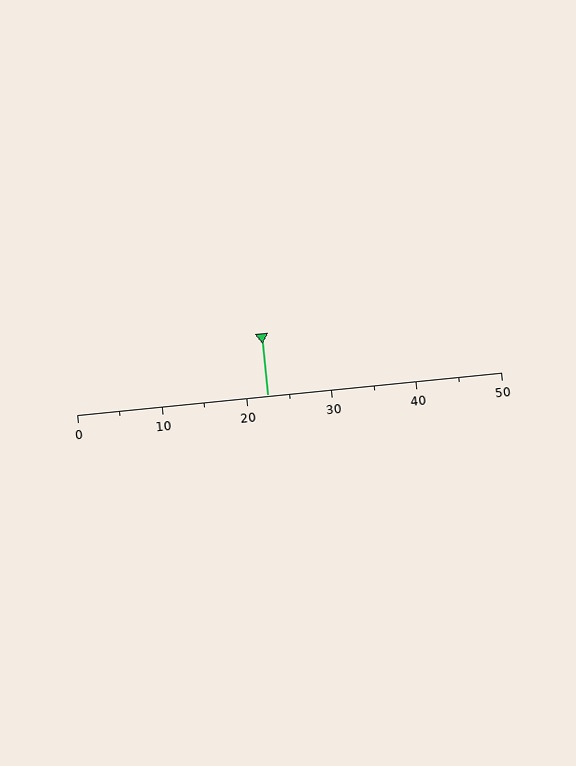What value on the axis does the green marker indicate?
The marker indicates approximately 22.5.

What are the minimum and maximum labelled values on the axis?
The axis runs from 0 to 50.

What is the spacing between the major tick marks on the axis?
The major ticks are spaced 10 apart.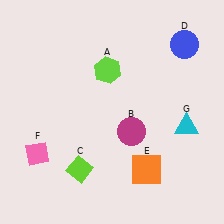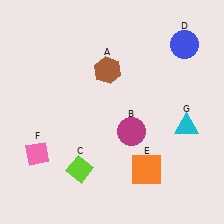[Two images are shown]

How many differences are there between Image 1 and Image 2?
There is 1 difference between the two images.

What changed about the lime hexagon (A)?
In Image 1, A is lime. In Image 2, it changed to brown.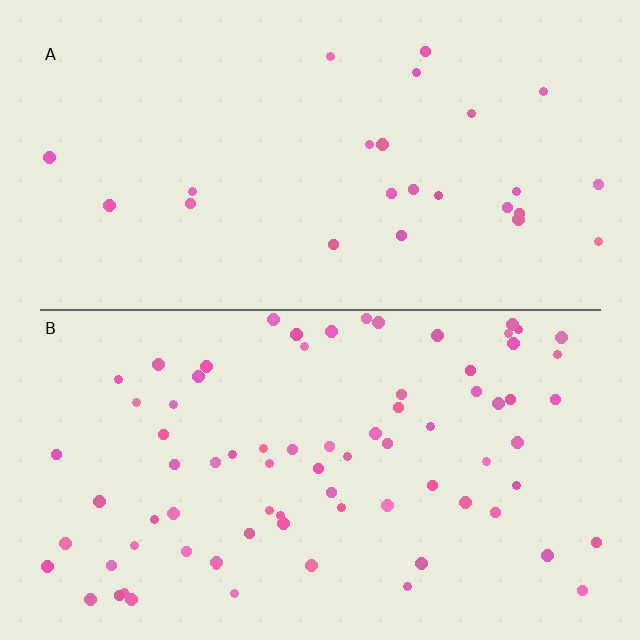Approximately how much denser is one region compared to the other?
Approximately 3.1× — region B over region A.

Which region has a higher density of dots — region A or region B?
B (the bottom).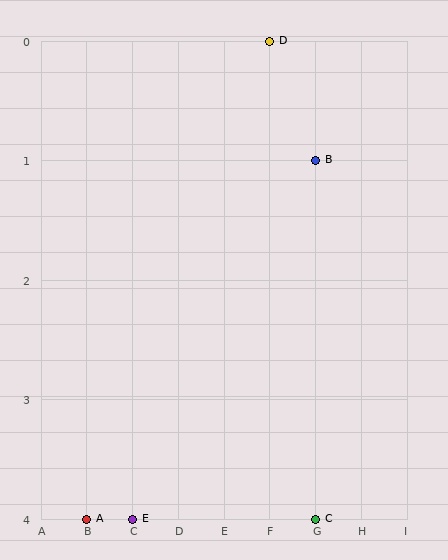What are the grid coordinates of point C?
Point C is at grid coordinates (G, 4).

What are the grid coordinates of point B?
Point B is at grid coordinates (G, 1).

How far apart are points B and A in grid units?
Points B and A are 5 columns and 3 rows apart (about 5.8 grid units diagonally).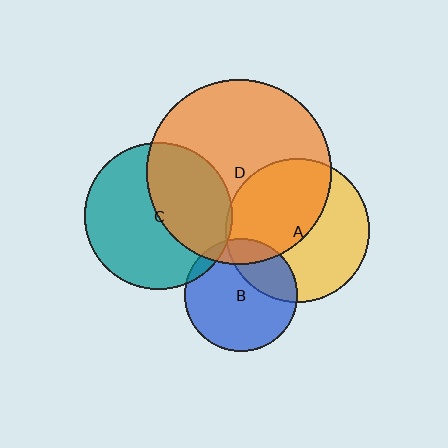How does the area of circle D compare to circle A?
Approximately 1.7 times.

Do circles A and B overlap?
Yes.